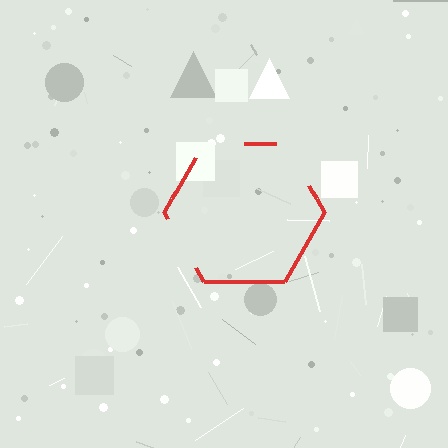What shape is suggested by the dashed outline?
The dashed outline suggests a hexagon.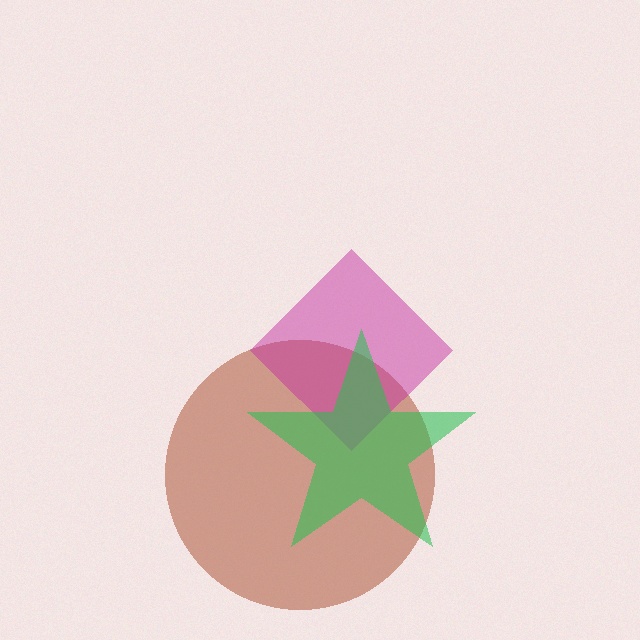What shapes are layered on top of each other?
The layered shapes are: a brown circle, a magenta diamond, a green star.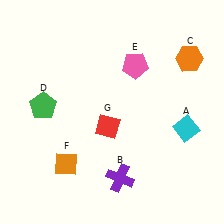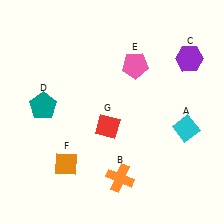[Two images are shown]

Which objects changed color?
B changed from purple to orange. C changed from orange to purple. D changed from green to teal.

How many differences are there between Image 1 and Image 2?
There are 3 differences between the two images.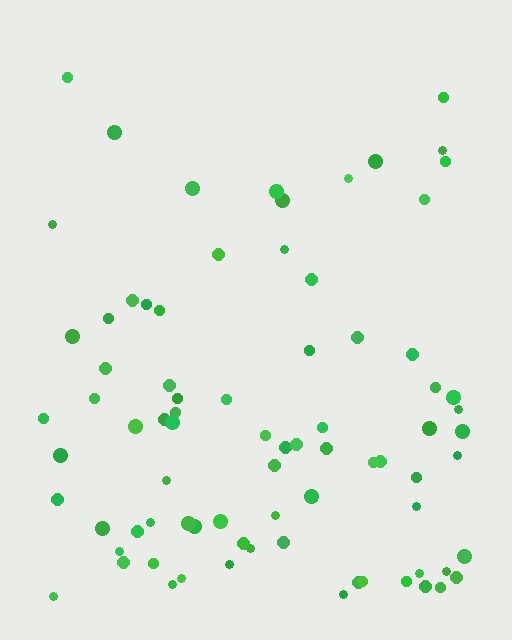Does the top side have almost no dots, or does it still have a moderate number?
Still a moderate number, just noticeably fewer than the bottom.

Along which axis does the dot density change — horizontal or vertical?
Vertical.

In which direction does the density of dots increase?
From top to bottom, with the bottom side densest.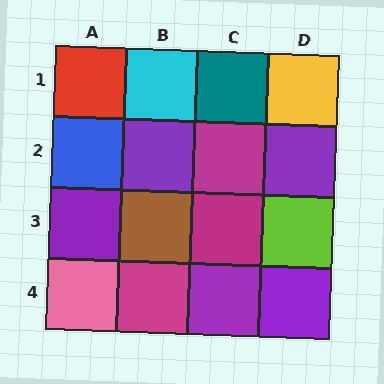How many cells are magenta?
3 cells are magenta.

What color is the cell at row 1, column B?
Cyan.